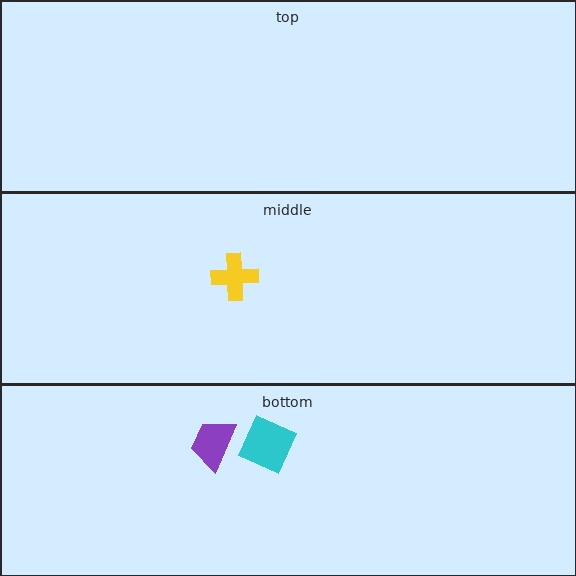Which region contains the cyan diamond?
The bottom region.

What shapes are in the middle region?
The yellow cross.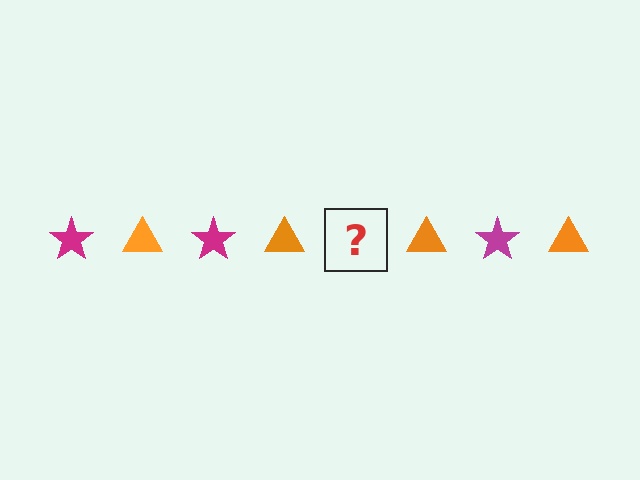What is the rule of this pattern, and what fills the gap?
The rule is that the pattern alternates between magenta star and orange triangle. The gap should be filled with a magenta star.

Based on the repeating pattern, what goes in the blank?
The blank should be a magenta star.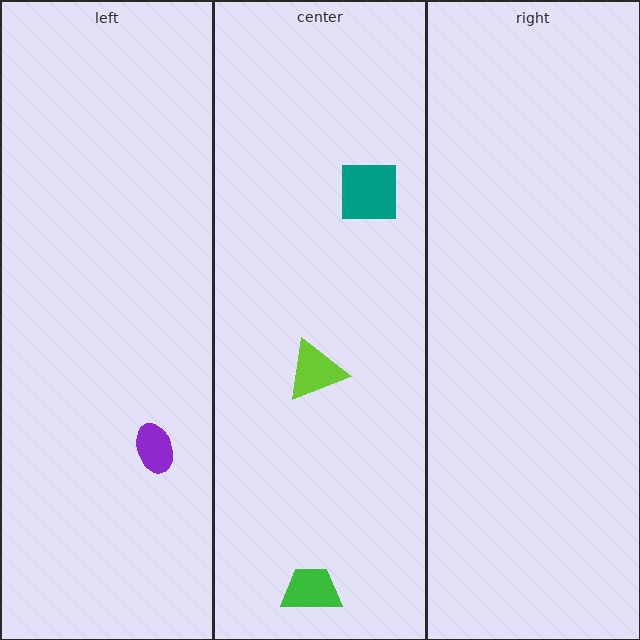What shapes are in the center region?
The lime triangle, the teal square, the green trapezoid.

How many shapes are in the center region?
3.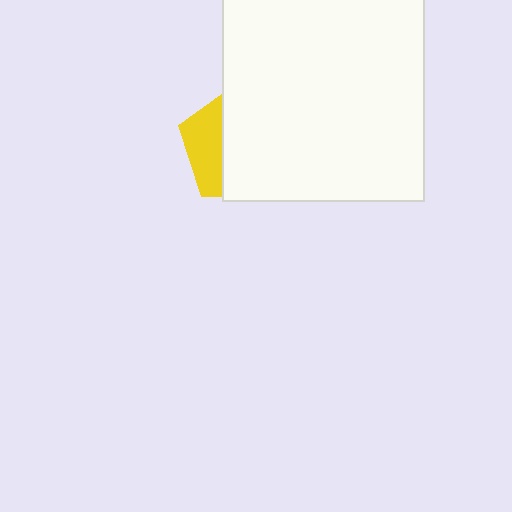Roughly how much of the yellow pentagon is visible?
A small part of it is visible (roughly 30%).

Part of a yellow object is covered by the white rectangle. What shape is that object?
It is a pentagon.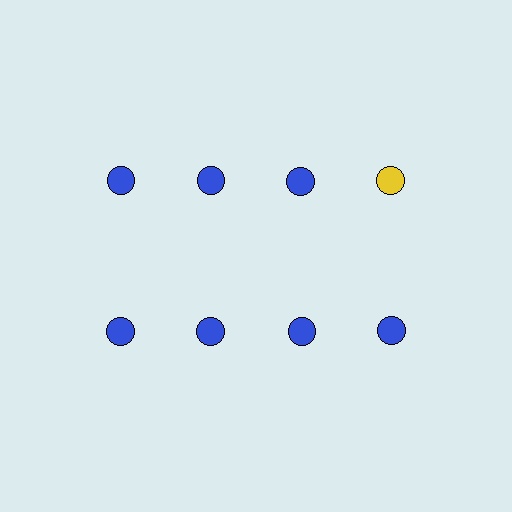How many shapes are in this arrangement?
There are 8 shapes arranged in a grid pattern.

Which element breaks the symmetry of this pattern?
The yellow circle in the top row, second from right column breaks the symmetry. All other shapes are blue circles.